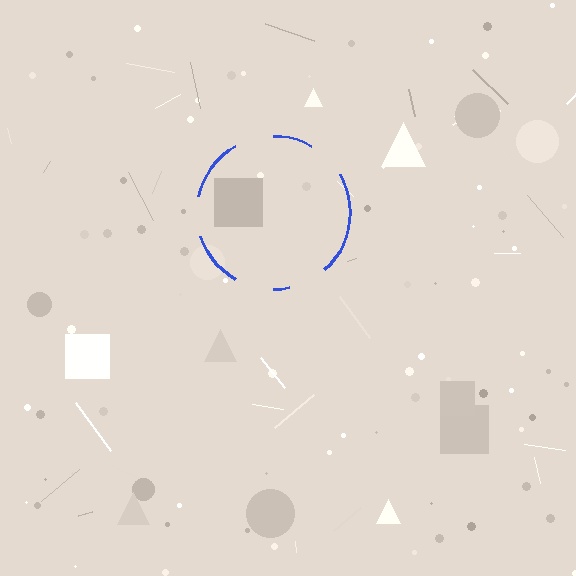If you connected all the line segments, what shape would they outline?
They would outline a circle.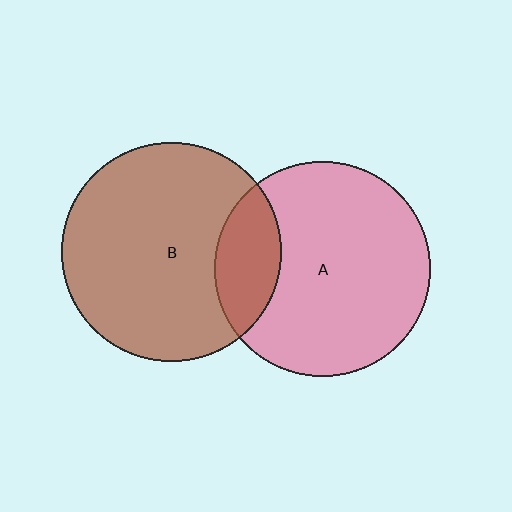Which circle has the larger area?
Circle B (brown).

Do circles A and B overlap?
Yes.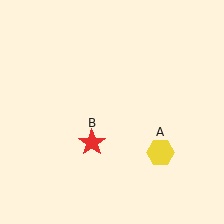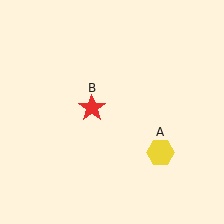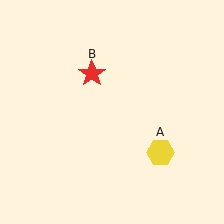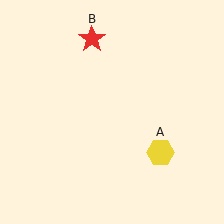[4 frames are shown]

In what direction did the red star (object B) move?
The red star (object B) moved up.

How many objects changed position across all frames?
1 object changed position: red star (object B).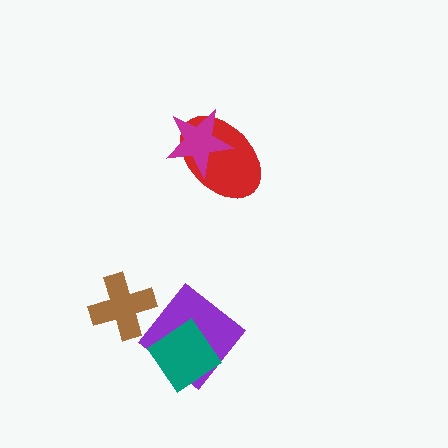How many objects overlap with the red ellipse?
1 object overlaps with the red ellipse.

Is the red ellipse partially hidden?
Yes, it is partially covered by another shape.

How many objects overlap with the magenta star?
1 object overlaps with the magenta star.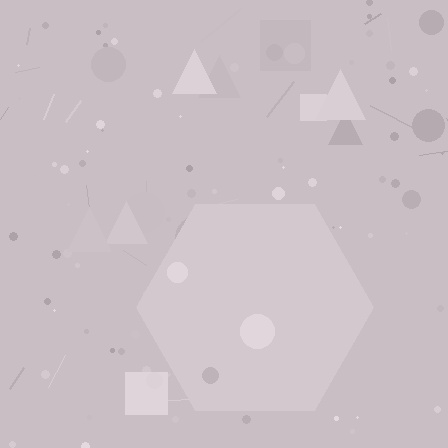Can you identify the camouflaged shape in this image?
The camouflaged shape is a hexagon.